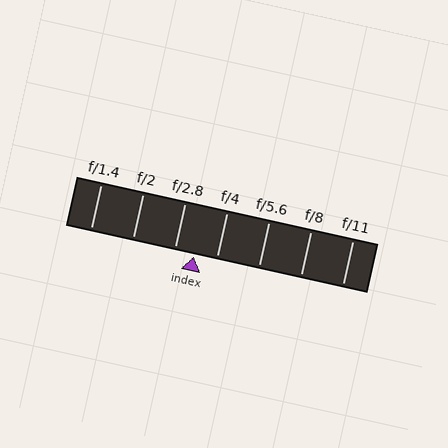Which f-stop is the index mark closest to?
The index mark is closest to f/2.8.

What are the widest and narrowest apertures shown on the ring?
The widest aperture shown is f/1.4 and the narrowest is f/11.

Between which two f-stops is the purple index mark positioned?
The index mark is between f/2.8 and f/4.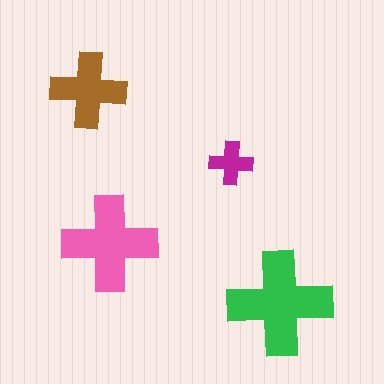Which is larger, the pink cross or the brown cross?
The pink one.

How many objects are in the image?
There are 4 objects in the image.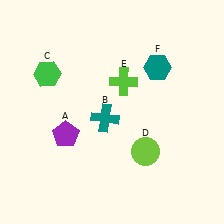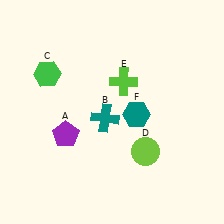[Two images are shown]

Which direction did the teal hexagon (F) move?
The teal hexagon (F) moved down.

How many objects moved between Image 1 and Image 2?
1 object moved between the two images.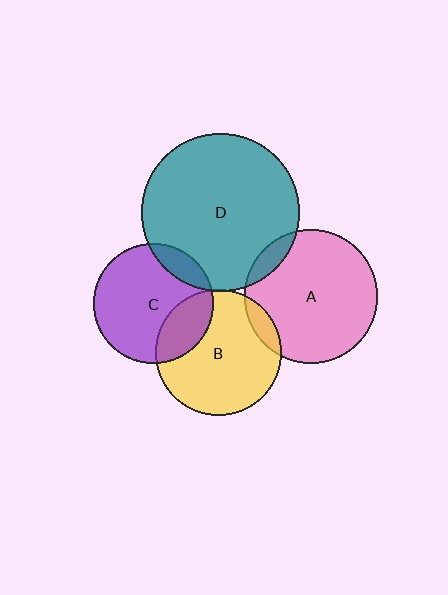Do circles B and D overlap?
Yes.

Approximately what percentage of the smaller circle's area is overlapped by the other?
Approximately 5%.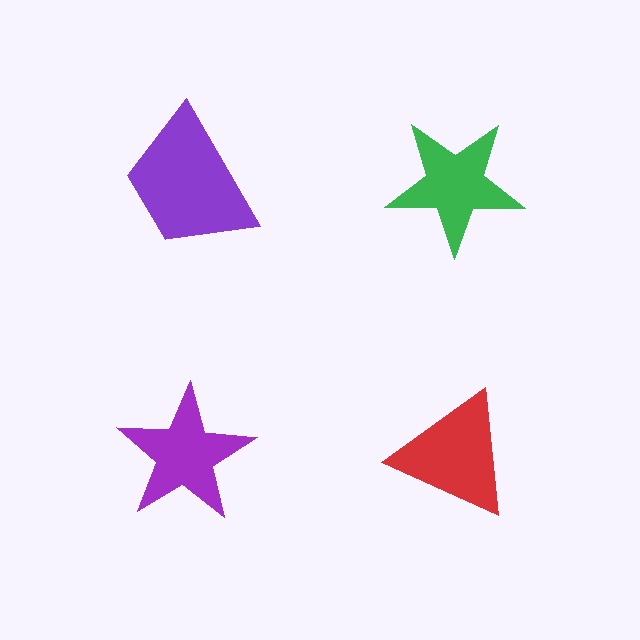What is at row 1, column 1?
A purple trapezoid.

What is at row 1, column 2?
A green star.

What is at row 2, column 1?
A purple star.